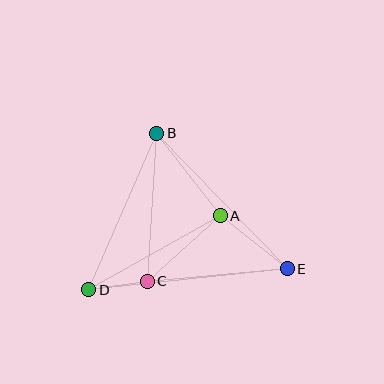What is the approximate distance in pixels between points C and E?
The distance between C and E is approximately 140 pixels.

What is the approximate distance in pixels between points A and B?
The distance between A and B is approximately 104 pixels.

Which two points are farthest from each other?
Points D and E are farthest from each other.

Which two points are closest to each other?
Points C and D are closest to each other.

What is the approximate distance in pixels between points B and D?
The distance between B and D is approximately 170 pixels.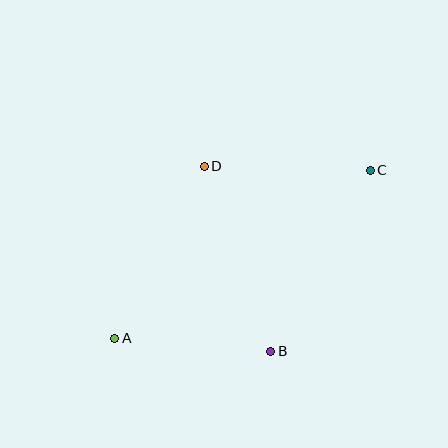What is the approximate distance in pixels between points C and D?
The distance between C and D is approximately 166 pixels.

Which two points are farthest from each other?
Points A and C are farthest from each other.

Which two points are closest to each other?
Points A and B are closest to each other.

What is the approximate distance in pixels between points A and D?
The distance between A and D is approximately 194 pixels.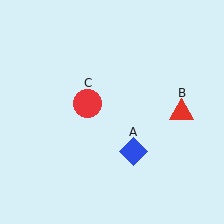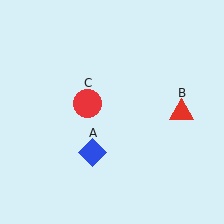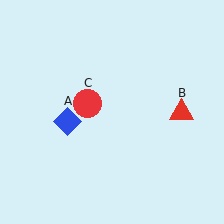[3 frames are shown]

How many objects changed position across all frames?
1 object changed position: blue diamond (object A).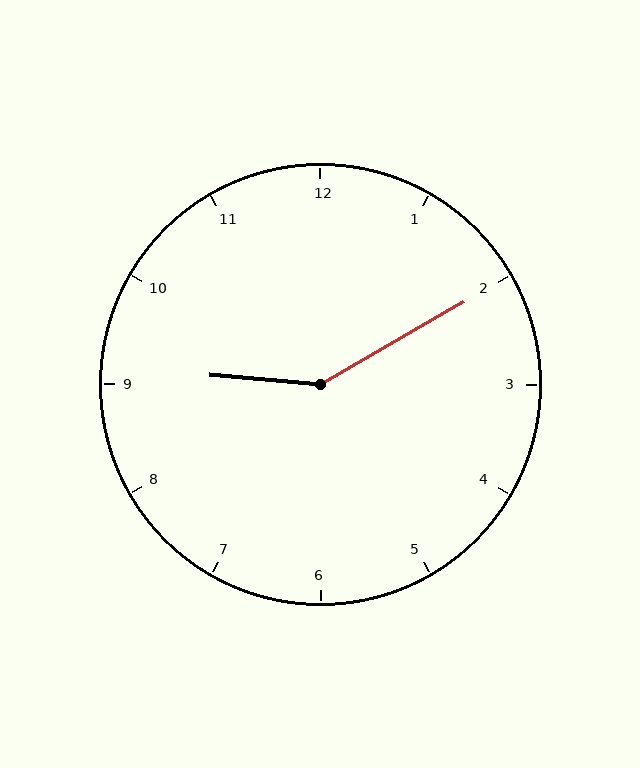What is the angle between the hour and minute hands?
Approximately 145 degrees.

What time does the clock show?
9:10.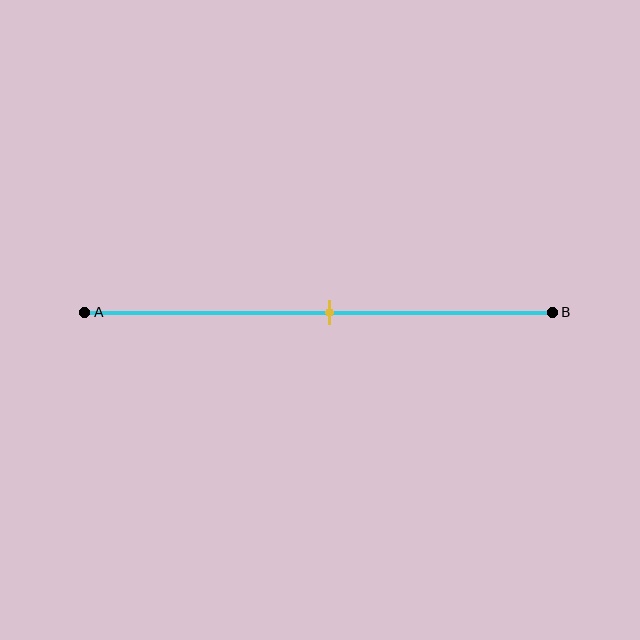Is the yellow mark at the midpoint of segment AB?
Yes, the mark is approximately at the midpoint.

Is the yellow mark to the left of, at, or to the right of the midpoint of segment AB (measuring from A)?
The yellow mark is approximately at the midpoint of segment AB.